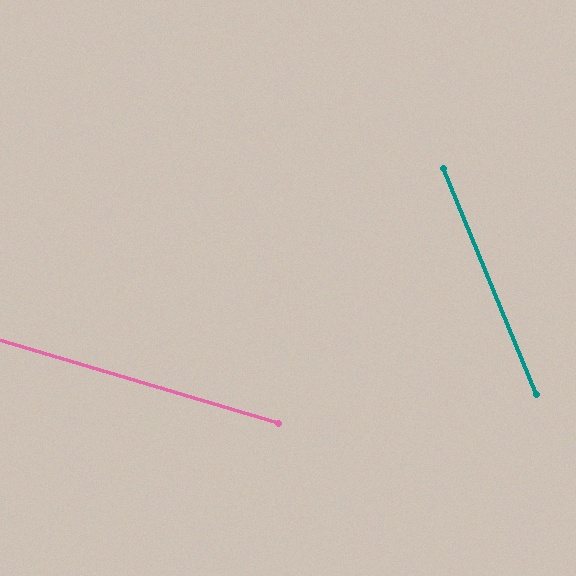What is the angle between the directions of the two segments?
Approximately 51 degrees.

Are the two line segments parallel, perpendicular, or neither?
Neither parallel nor perpendicular — they differ by about 51°.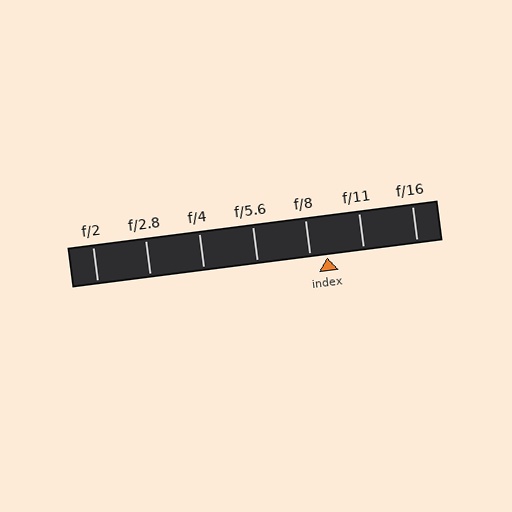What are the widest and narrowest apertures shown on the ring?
The widest aperture shown is f/2 and the narrowest is f/16.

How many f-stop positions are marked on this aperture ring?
There are 7 f-stop positions marked.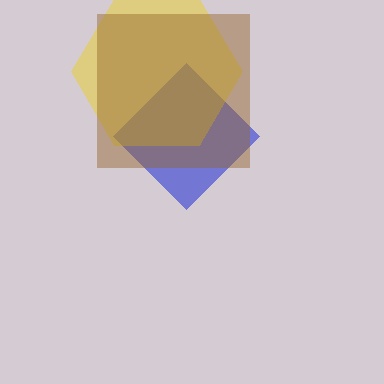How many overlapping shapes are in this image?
There are 3 overlapping shapes in the image.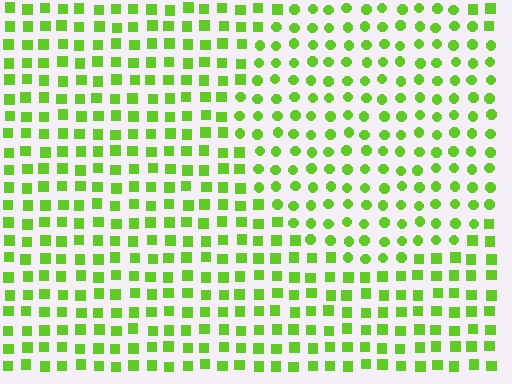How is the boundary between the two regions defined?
The boundary is defined by a change in element shape: circles inside vs. squares outside. All elements share the same color and spacing.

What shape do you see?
I see a circle.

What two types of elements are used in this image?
The image uses circles inside the circle region and squares outside it.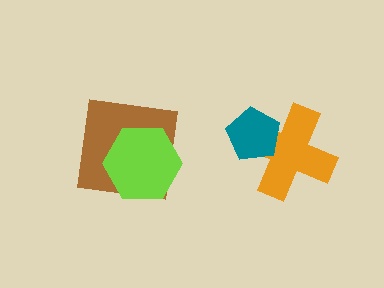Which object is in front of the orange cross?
The teal pentagon is in front of the orange cross.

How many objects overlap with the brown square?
1 object overlaps with the brown square.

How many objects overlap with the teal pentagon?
1 object overlaps with the teal pentagon.